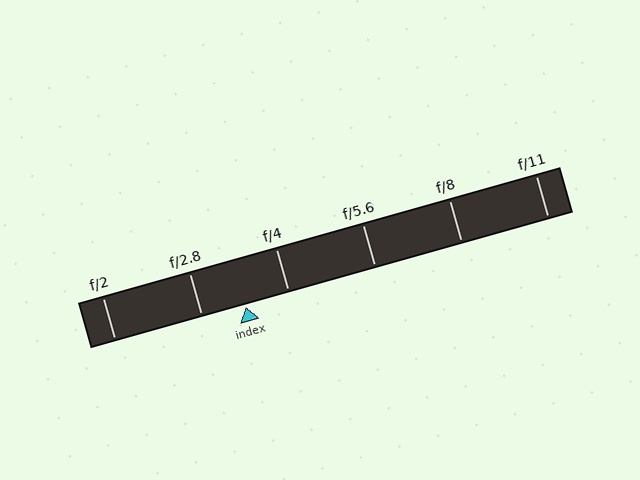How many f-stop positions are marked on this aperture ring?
There are 6 f-stop positions marked.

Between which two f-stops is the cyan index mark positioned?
The index mark is between f/2.8 and f/4.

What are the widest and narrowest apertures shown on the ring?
The widest aperture shown is f/2 and the narrowest is f/11.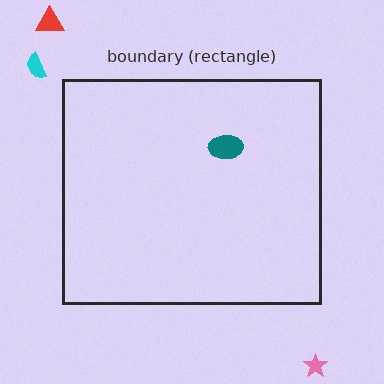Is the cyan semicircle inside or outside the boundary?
Outside.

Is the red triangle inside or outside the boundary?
Outside.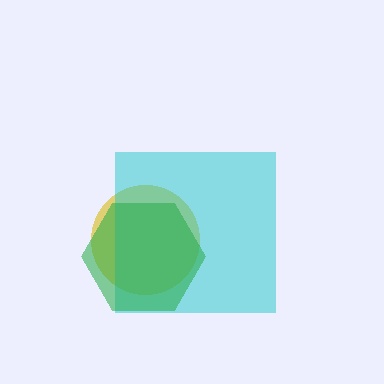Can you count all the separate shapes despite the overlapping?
Yes, there are 3 separate shapes.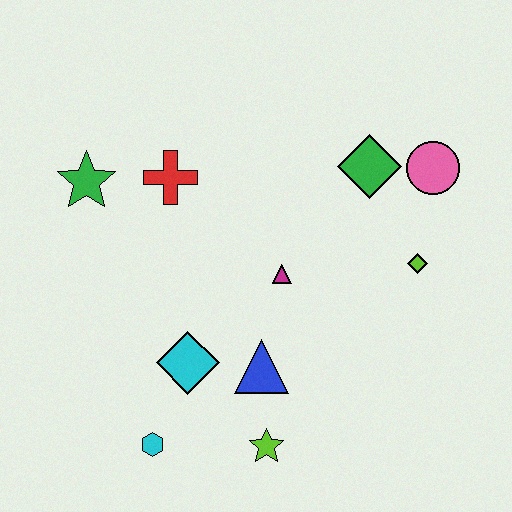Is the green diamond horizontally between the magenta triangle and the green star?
No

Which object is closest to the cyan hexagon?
The cyan diamond is closest to the cyan hexagon.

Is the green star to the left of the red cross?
Yes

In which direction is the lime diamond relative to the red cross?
The lime diamond is to the right of the red cross.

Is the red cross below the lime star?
No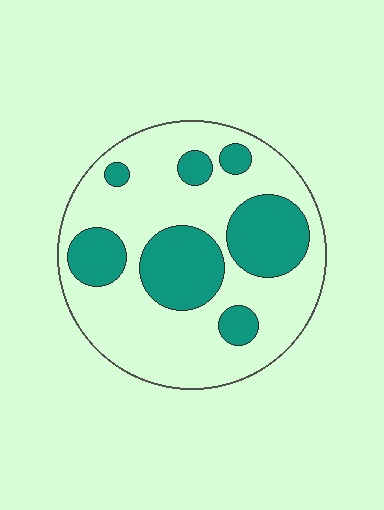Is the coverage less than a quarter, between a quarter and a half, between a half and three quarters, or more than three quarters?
Between a quarter and a half.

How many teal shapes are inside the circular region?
7.